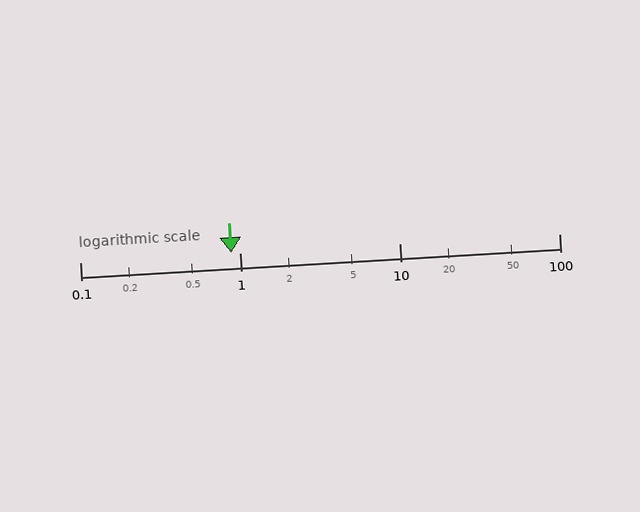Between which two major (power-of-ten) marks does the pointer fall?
The pointer is between 0.1 and 1.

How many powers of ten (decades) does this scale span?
The scale spans 3 decades, from 0.1 to 100.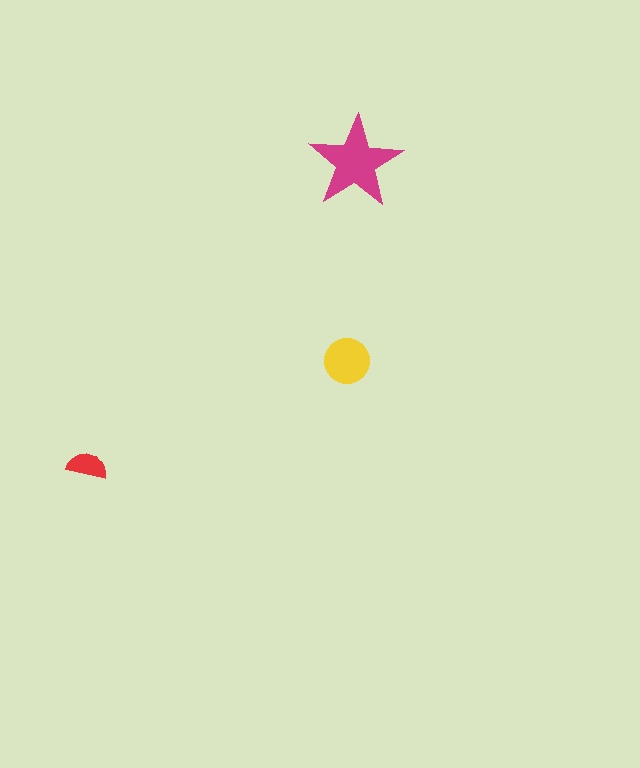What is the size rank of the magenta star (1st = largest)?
1st.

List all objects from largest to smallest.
The magenta star, the yellow circle, the red semicircle.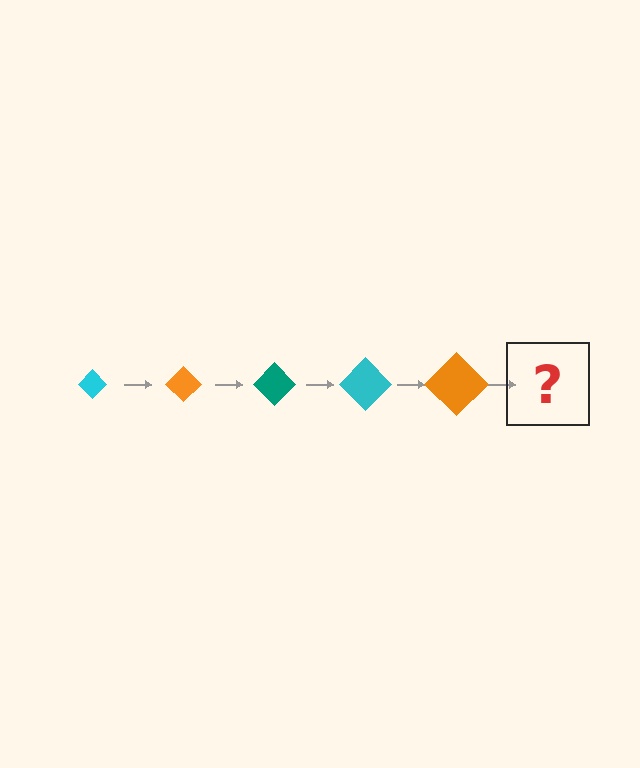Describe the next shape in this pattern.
It should be a teal diamond, larger than the previous one.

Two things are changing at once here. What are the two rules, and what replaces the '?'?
The two rules are that the diamond grows larger each step and the color cycles through cyan, orange, and teal. The '?' should be a teal diamond, larger than the previous one.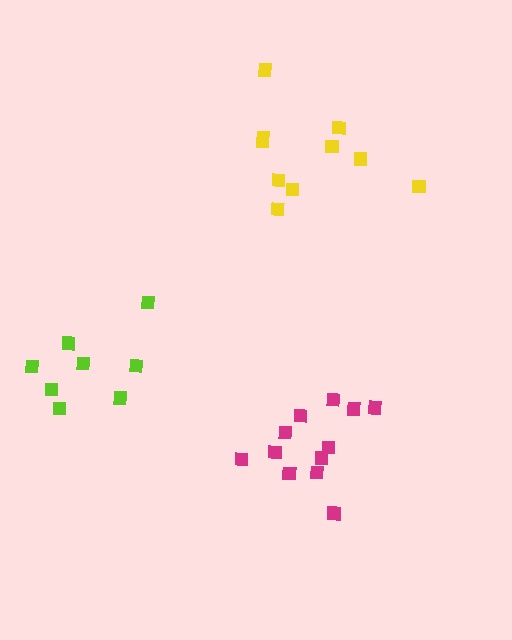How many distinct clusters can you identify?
There are 3 distinct clusters.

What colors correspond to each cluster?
The clusters are colored: yellow, magenta, lime.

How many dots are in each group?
Group 1: 10 dots, Group 2: 12 dots, Group 3: 8 dots (30 total).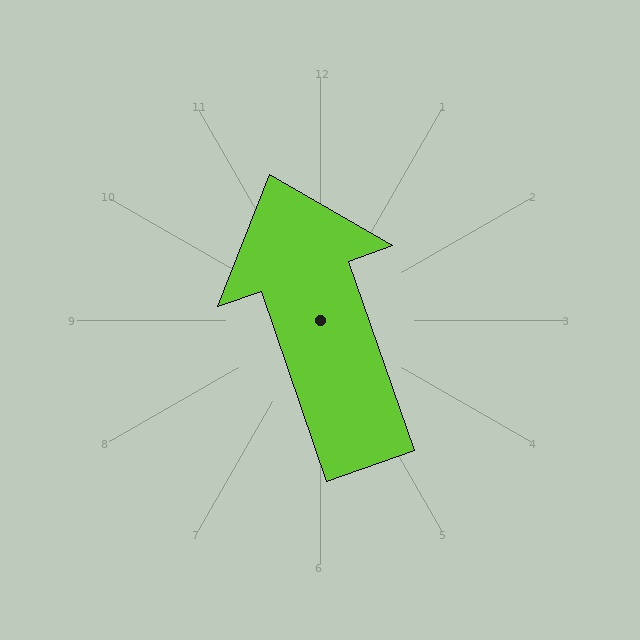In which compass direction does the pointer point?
North.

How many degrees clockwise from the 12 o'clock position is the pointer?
Approximately 341 degrees.